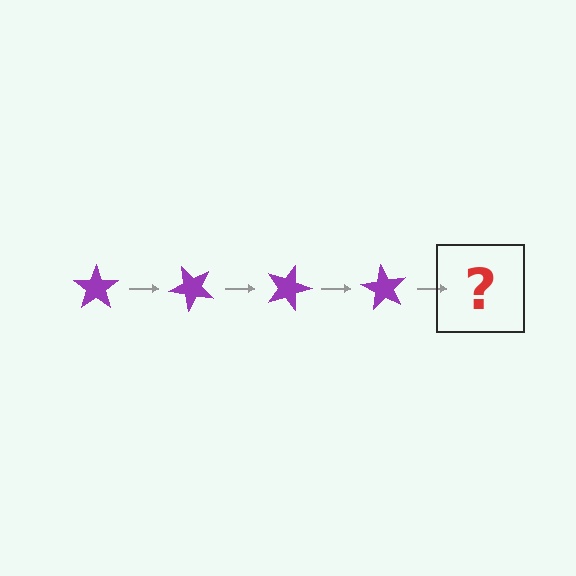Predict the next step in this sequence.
The next step is a purple star rotated 180 degrees.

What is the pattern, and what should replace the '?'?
The pattern is that the star rotates 45 degrees each step. The '?' should be a purple star rotated 180 degrees.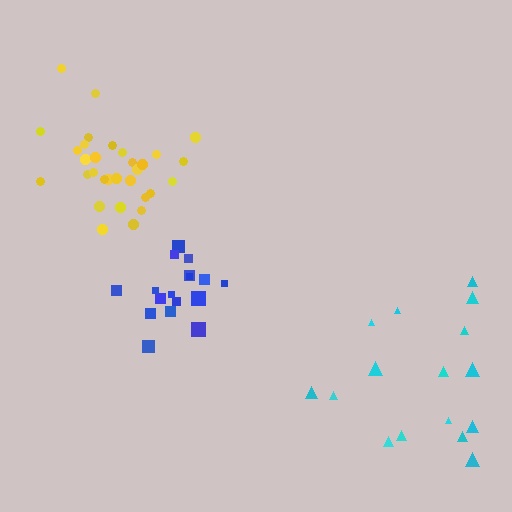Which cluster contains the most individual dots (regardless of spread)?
Yellow (31).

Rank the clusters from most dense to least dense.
yellow, blue, cyan.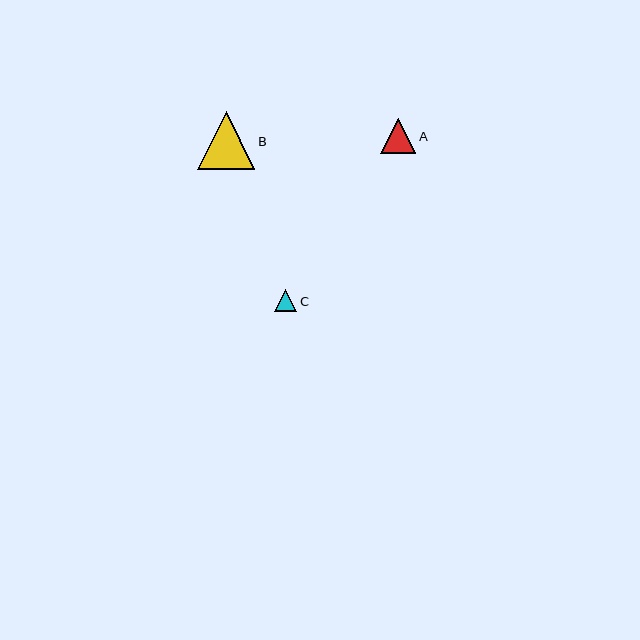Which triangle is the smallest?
Triangle C is the smallest with a size of approximately 23 pixels.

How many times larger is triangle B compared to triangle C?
Triangle B is approximately 2.5 times the size of triangle C.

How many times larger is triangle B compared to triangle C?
Triangle B is approximately 2.5 times the size of triangle C.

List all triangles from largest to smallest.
From largest to smallest: B, A, C.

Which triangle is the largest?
Triangle B is the largest with a size of approximately 57 pixels.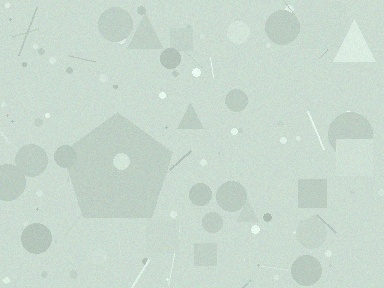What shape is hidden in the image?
A pentagon is hidden in the image.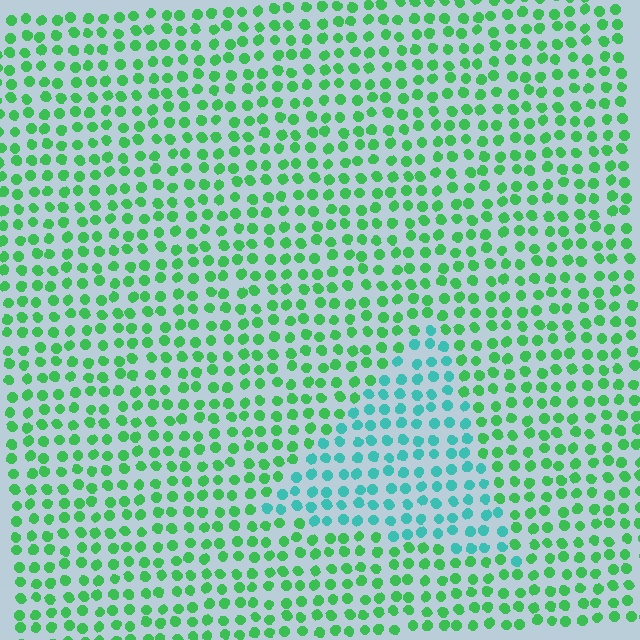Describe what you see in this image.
The image is filled with small green elements in a uniform arrangement. A triangle-shaped region is visible where the elements are tinted to a slightly different hue, forming a subtle color boundary.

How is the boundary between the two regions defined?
The boundary is defined purely by a slight shift in hue (about 44 degrees). Spacing, size, and orientation are identical on both sides.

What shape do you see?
I see a triangle.